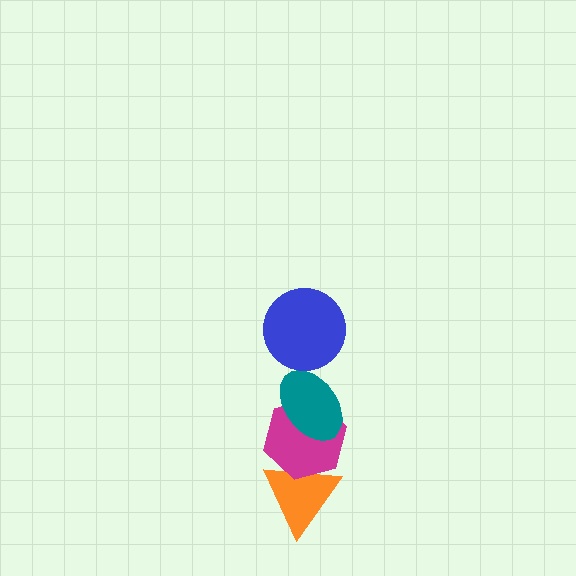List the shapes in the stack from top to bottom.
From top to bottom: the blue circle, the teal ellipse, the magenta hexagon, the orange triangle.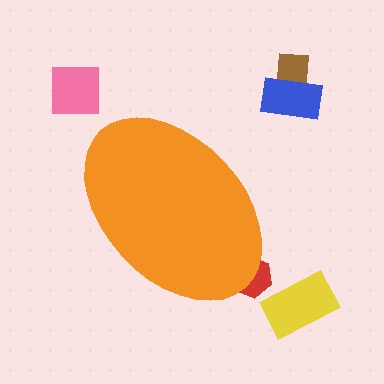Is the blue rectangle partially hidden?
No, the blue rectangle is fully visible.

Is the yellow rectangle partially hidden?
No, the yellow rectangle is fully visible.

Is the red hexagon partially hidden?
Yes, the red hexagon is partially hidden behind the orange ellipse.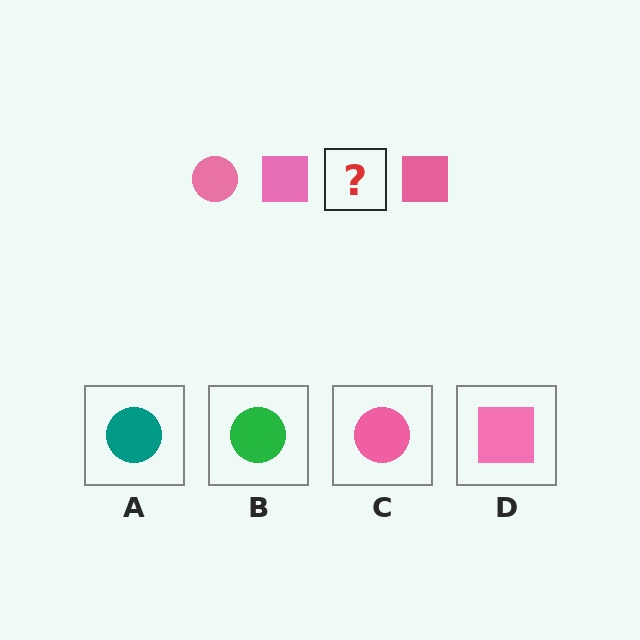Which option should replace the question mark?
Option C.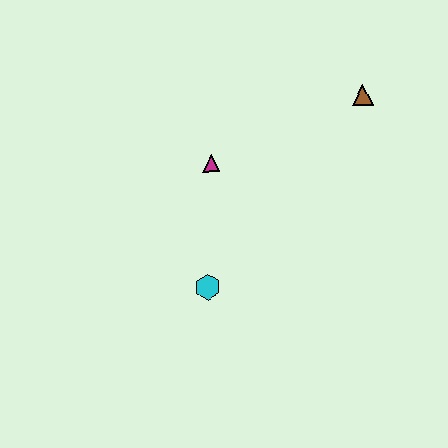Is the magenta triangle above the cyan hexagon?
Yes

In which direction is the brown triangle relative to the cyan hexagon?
The brown triangle is above the cyan hexagon.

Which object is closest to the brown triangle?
The magenta triangle is closest to the brown triangle.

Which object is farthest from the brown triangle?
The cyan hexagon is farthest from the brown triangle.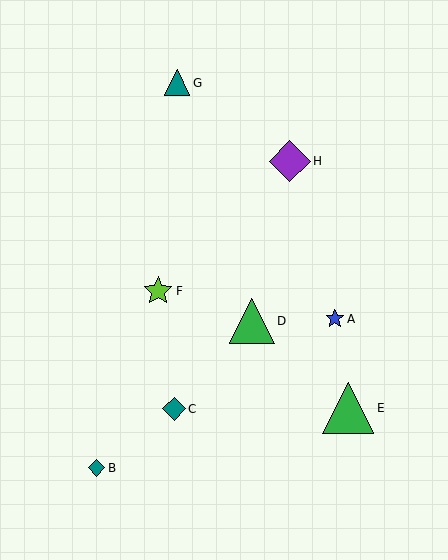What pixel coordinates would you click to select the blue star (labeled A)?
Click at (335, 319) to select the blue star A.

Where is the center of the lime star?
The center of the lime star is at (158, 291).